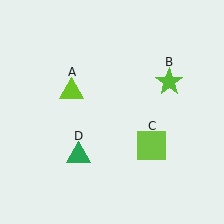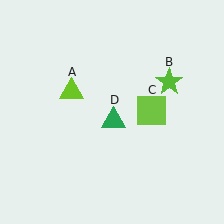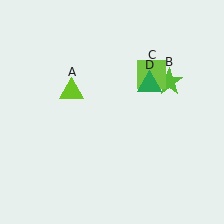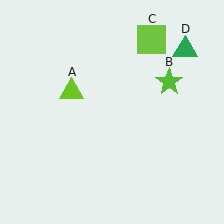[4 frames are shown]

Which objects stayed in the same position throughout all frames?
Lime triangle (object A) and lime star (object B) remained stationary.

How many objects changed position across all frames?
2 objects changed position: lime square (object C), green triangle (object D).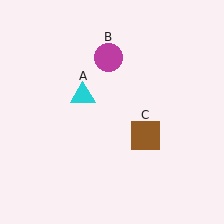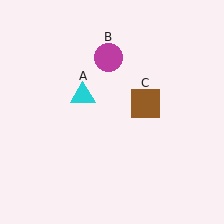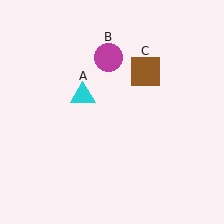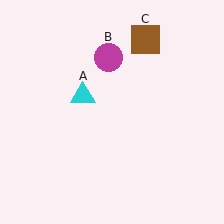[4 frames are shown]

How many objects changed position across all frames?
1 object changed position: brown square (object C).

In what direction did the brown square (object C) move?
The brown square (object C) moved up.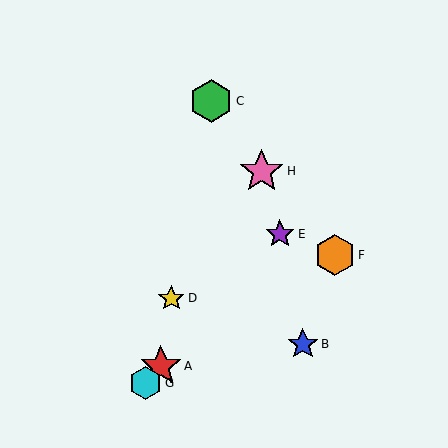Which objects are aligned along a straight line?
Objects A, E, G are aligned along a straight line.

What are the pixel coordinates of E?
Object E is at (280, 234).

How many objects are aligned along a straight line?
3 objects (A, E, G) are aligned along a straight line.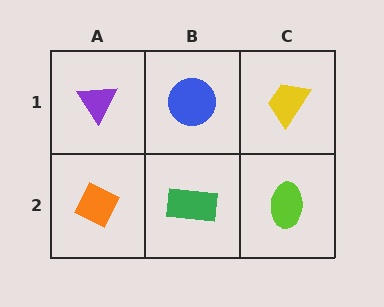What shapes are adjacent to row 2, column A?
A purple triangle (row 1, column A), a green rectangle (row 2, column B).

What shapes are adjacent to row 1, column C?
A lime ellipse (row 2, column C), a blue circle (row 1, column B).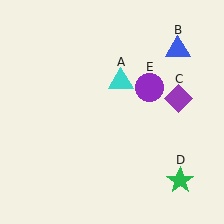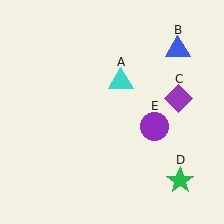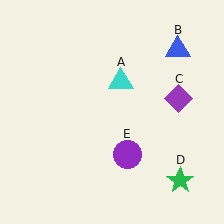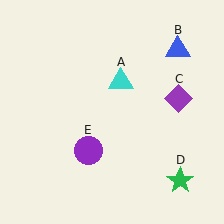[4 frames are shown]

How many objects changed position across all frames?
1 object changed position: purple circle (object E).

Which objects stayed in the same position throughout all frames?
Cyan triangle (object A) and blue triangle (object B) and purple diamond (object C) and green star (object D) remained stationary.